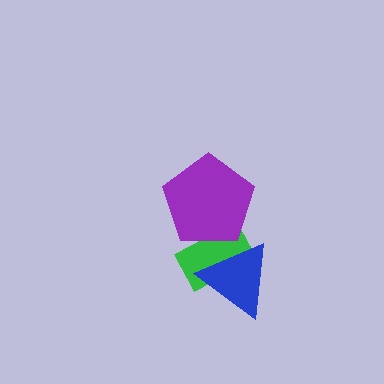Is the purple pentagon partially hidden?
No, no other shape covers it.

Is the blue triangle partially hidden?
Yes, it is partially covered by another shape.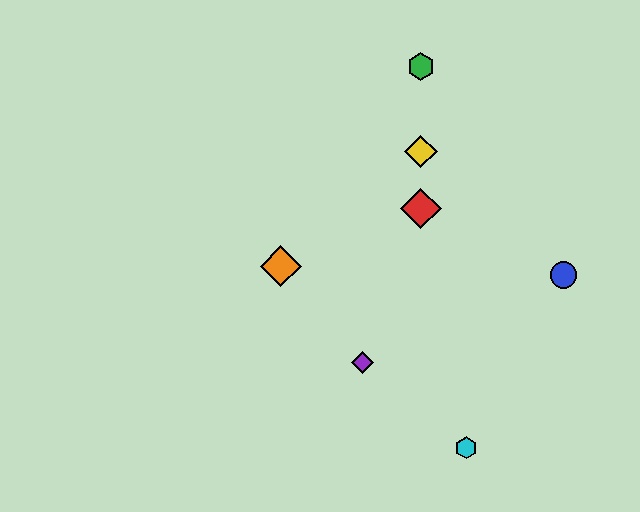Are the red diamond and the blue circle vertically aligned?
No, the red diamond is at x≈421 and the blue circle is at x≈564.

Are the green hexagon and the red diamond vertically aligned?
Yes, both are at x≈421.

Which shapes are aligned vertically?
The red diamond, the green hexagon, the yellow diamond are aligned vertically.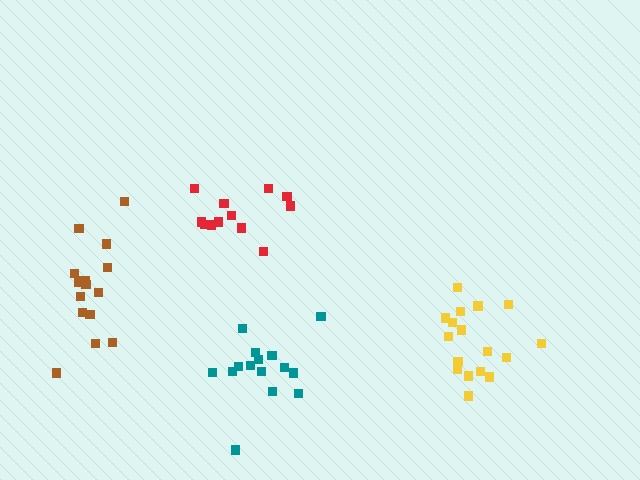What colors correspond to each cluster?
The clusters are colored: red, brown, yellow, teal.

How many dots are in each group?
Group 1: 12 dots, Group 2: 16 dots, Group 3: 17 dots, Group 4: 15 dots (60 total).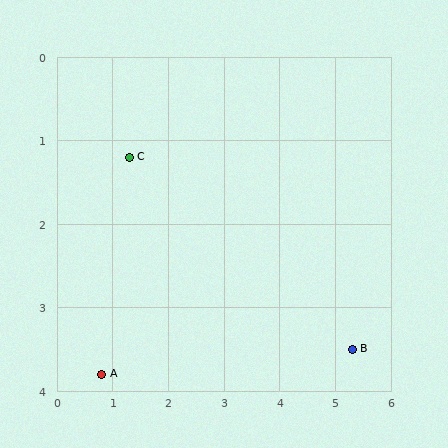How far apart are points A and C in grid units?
Points A and C are about 2.6 grid units apart.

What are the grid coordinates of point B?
Point B is at approximately (5.3, 3.5).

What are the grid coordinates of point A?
Point A is at approximately (0.8, 3.8).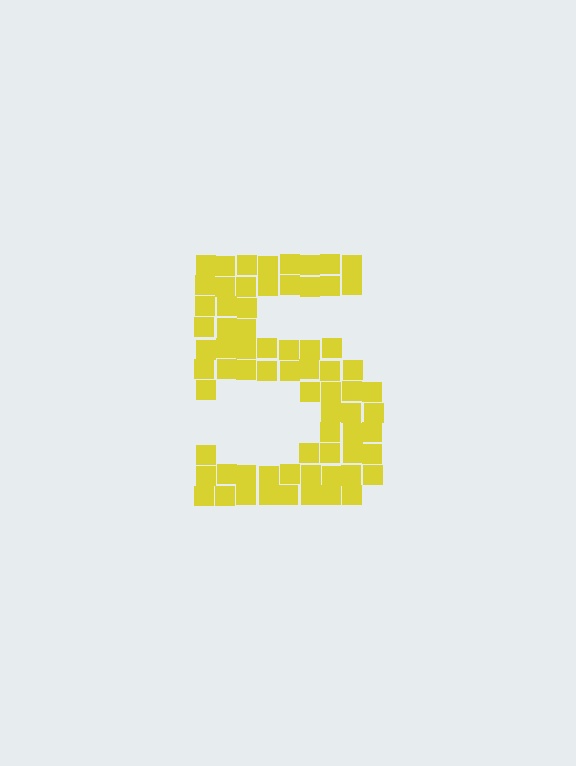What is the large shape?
The large shape is the digit 5.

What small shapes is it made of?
It is made of small squares.